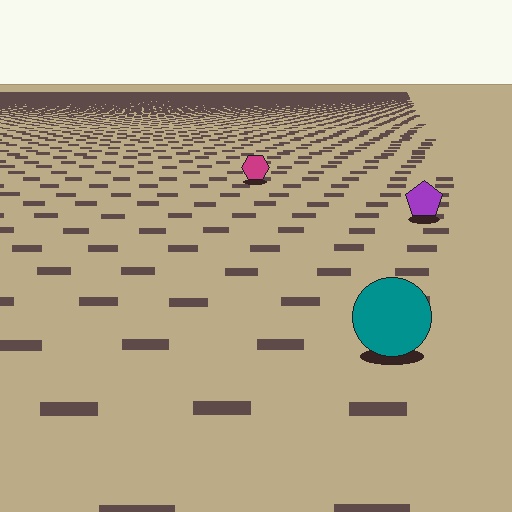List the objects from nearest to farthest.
From nearest to farthest: the teal circle, the purple pentagon, the magenta hexagon.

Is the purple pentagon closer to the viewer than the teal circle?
No. The teal circle is closer — you can tell from the texture gradient: the ground texture is coarser near it.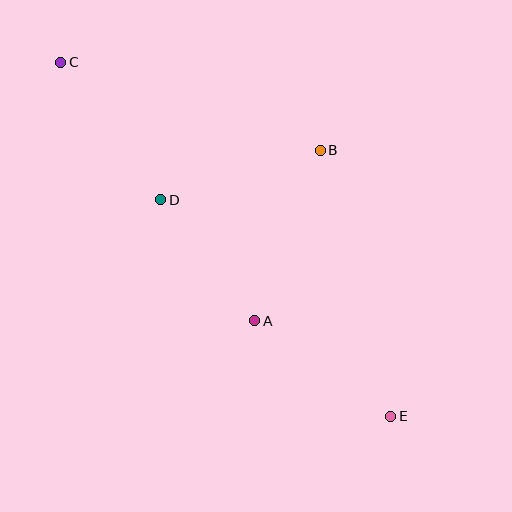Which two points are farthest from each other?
Points C and E are farthest from each other.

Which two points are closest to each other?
Points A and D are closest to each other.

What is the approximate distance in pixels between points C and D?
The distance between C and D is approximately 170 pixels.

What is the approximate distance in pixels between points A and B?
The distance between A and B is approximately 182 pixels.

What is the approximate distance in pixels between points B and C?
The distance between B and C is approximately 274 pixels.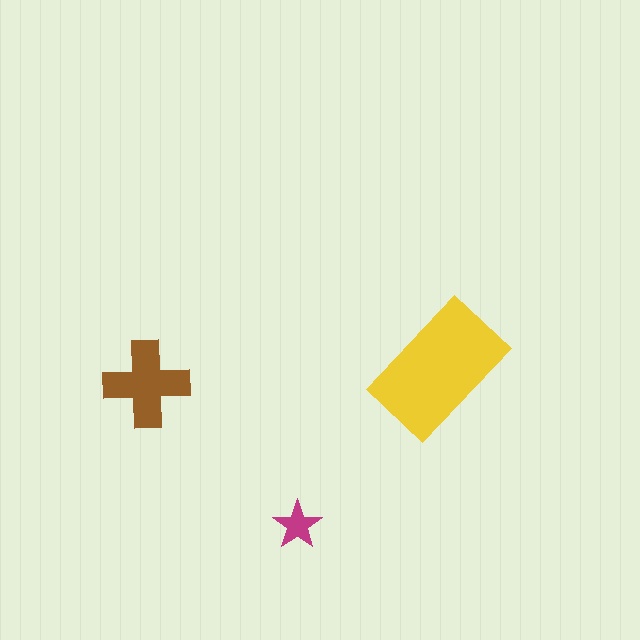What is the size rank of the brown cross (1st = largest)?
2nd.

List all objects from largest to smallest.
The yellow rectangle, the brown cross, the magenta star.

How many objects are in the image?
There are 3 objects in the image.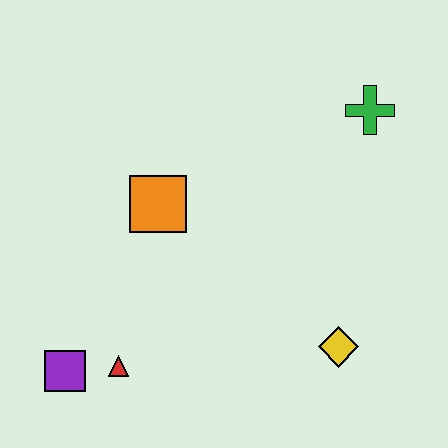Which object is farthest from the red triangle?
The green cross is farthest from the red triangle.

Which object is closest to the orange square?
The red triangle is closest to the orange square.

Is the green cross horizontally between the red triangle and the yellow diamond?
No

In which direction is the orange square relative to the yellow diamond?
The orange square is to the left of the yellow diamond.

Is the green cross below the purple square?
No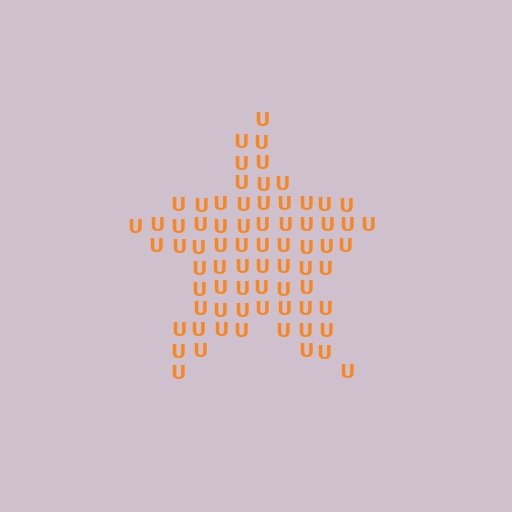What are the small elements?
The small elements are letter U's.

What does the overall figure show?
The overall figure shows a star.